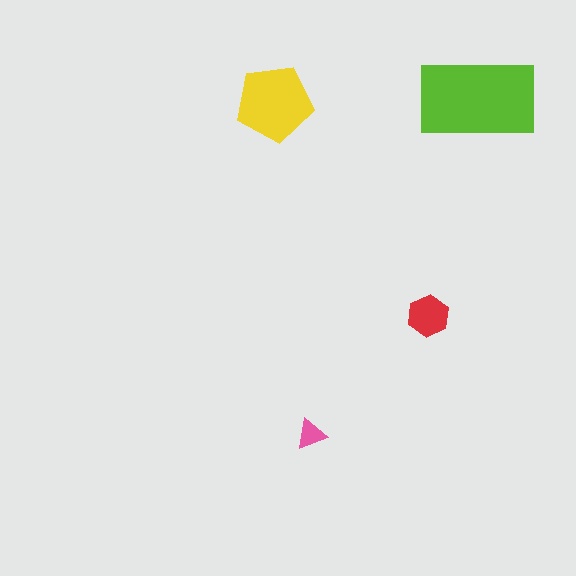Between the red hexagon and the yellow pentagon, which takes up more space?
The yellow pentagon.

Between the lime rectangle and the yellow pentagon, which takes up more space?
The lime rectangle.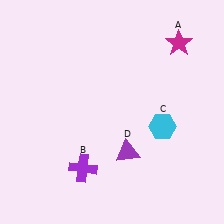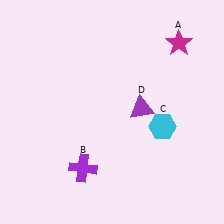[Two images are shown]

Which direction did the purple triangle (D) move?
The purple triangle (D) moved up.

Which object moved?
The purple triangle (D) moved up.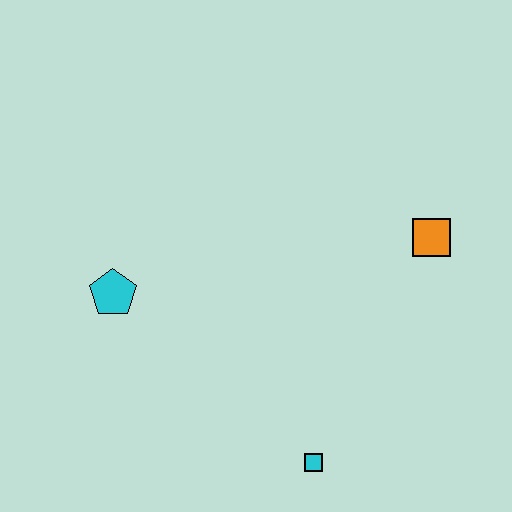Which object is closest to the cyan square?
The orange square is closest to the cyan square.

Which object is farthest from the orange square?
The cyan pentagon is farthest from the orange square.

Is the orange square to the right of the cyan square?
Yes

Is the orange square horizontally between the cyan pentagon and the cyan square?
No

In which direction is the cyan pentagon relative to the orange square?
The cyan pentagon is to the left of the orange square.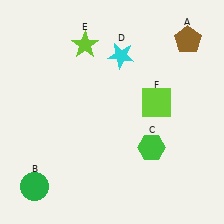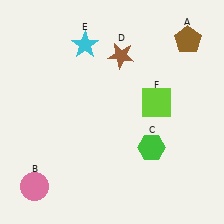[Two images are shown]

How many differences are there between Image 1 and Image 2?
There are 3 differences between the two images.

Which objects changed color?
B changed from green to pink. D changed from cyan to brown. E changed from lime to cyan.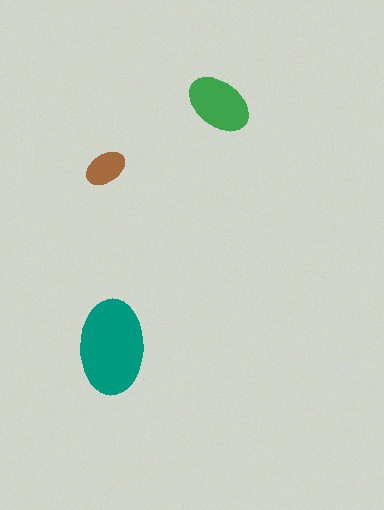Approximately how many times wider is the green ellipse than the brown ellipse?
About 1.5 times wider.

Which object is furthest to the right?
The green ellipse is rightmost.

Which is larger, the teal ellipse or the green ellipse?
The teal one.